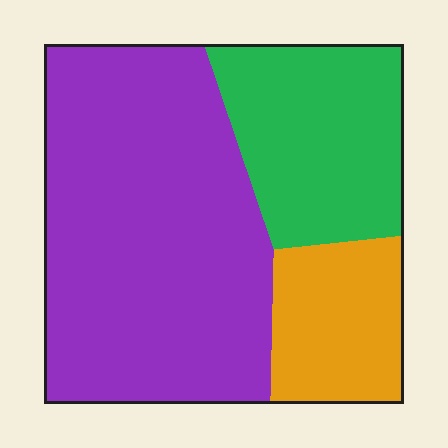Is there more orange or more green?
Green.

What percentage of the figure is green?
Green covers about 25% of the figure.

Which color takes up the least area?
Orange, at roughly 15%.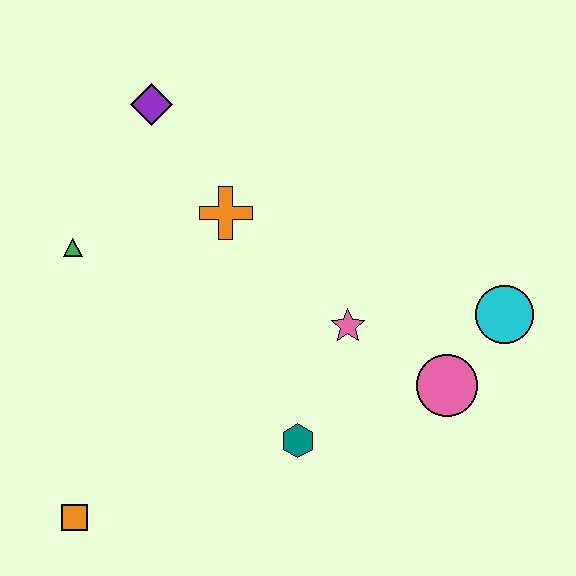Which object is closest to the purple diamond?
The orange cross is closest to the purple diamond.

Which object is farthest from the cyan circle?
The orange square is farthest from the cyan circle.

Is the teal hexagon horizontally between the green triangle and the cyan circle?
Yes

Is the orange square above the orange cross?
No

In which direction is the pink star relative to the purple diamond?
The pink star is below the purple diamond.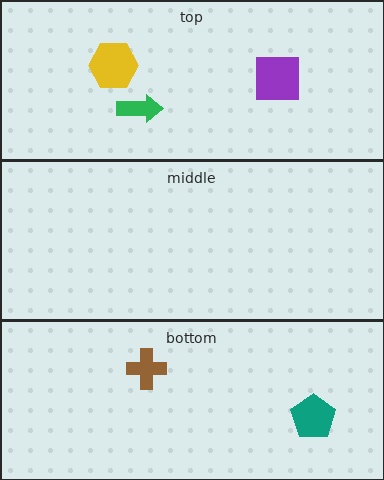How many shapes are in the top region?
3.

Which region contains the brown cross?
The bottom region.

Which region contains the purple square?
The top region.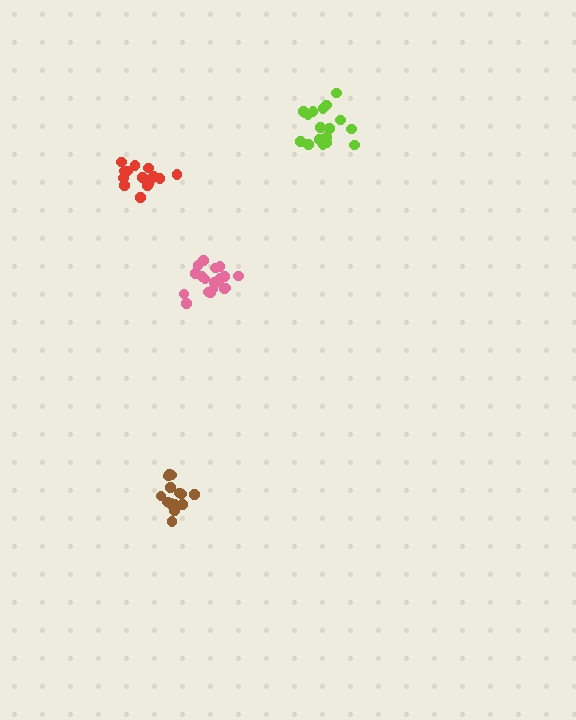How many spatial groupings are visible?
There are 4 spatial groupings.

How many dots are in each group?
Group 1: 19 dots, Group 2: 14 dots, Group 3: 16 dots, Group 4: 19 dots (68 total).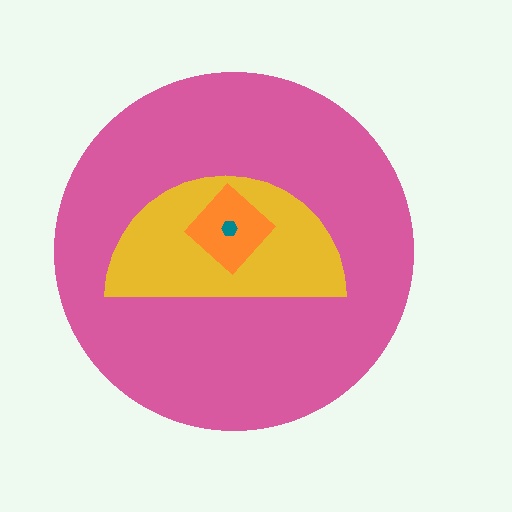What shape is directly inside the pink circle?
The yellow semicircle.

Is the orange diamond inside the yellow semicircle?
Yes.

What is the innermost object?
The teal hexagon.